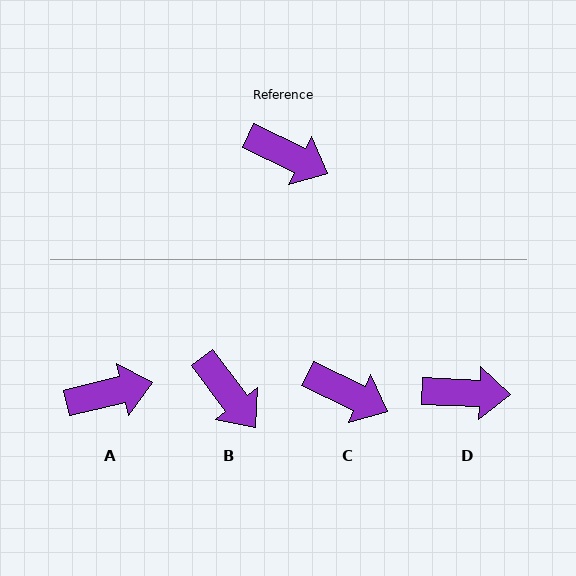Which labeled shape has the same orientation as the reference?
C.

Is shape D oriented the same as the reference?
No, it is off by about 23 degrees.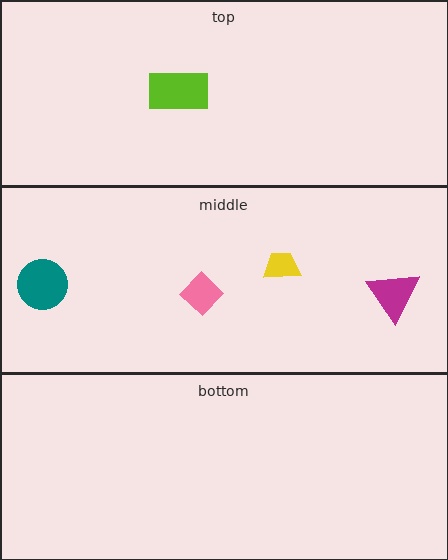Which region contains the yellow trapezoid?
The middle region.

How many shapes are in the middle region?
4.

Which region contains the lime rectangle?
The top region.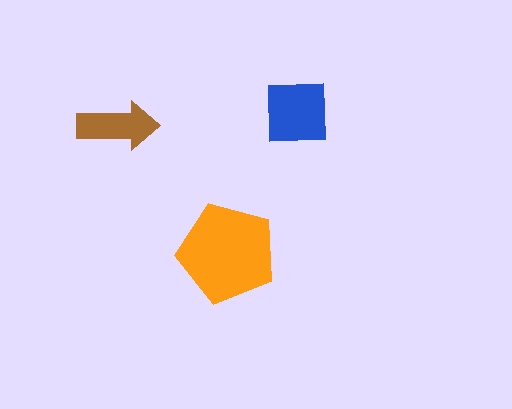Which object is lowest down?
The orange pentagon is bottommost.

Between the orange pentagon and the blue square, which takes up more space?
The orange pentagon.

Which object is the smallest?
The brown arrow.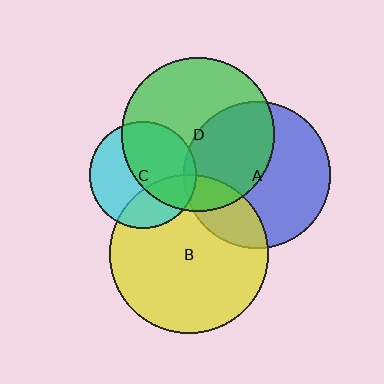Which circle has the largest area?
Circle B (yellow).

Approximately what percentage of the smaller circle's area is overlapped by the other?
Approximately 15%.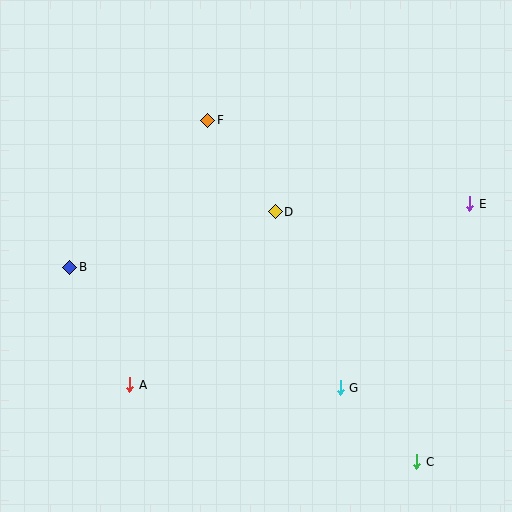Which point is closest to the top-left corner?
Point F is closest to the top-left corner.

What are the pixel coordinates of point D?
Point D is at (275, 212).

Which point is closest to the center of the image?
Point D at (275, 212) is closest to the center.